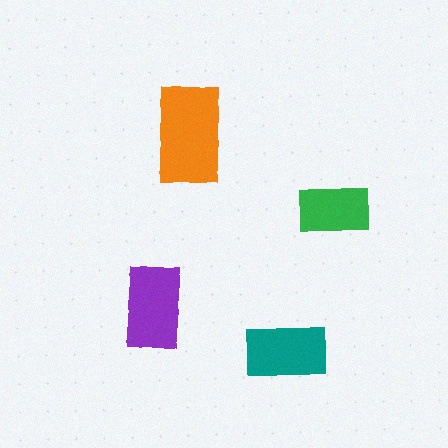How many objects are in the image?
There are 4 objects in the image.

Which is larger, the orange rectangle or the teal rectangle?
The orange one.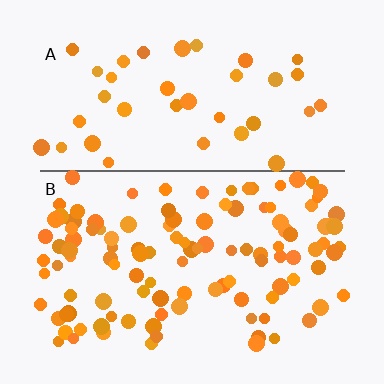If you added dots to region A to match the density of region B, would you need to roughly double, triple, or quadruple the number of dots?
Approximately triple.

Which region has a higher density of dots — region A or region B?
B (the bottom).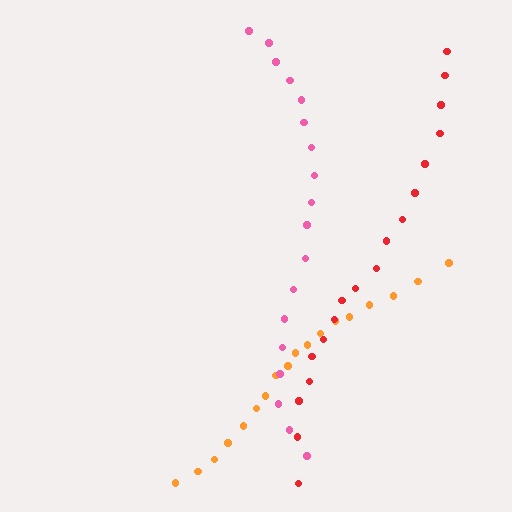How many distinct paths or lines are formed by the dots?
There are 3 distinct paths.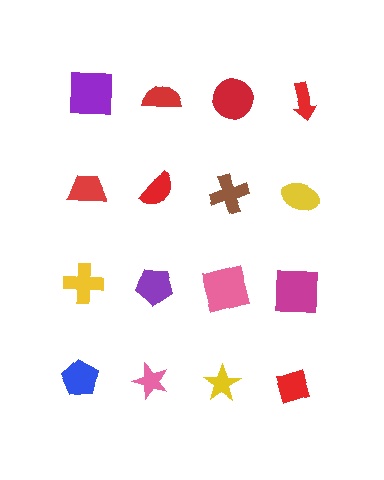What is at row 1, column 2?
A red semicircle.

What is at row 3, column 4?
A magenta square.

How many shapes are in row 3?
4 shapes.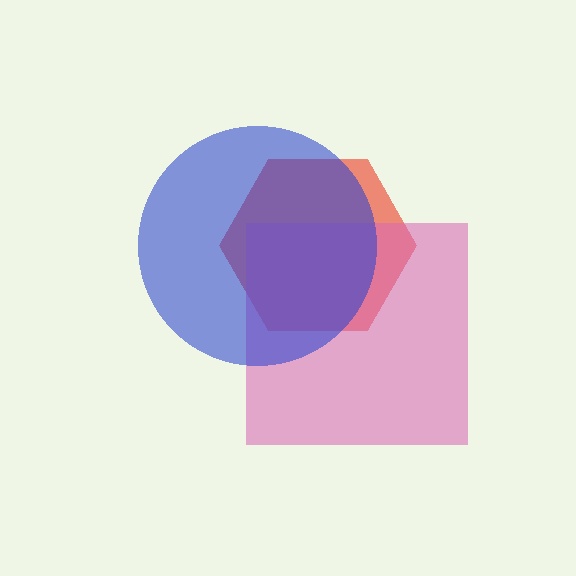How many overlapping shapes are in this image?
There are 3 overlapping shapes in the image.